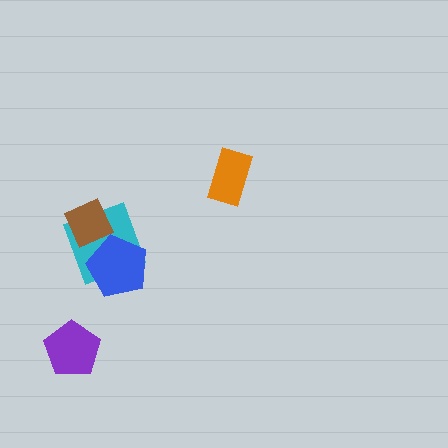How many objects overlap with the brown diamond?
2 objects overlap with the brown diamond.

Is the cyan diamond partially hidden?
Yes, it is partially covered by another shape.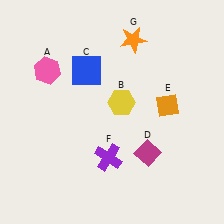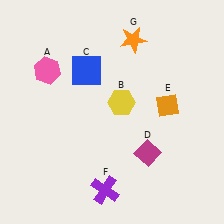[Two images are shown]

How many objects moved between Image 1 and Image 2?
1 object moved between the two images.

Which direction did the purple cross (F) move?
The purple cross (F) moved down.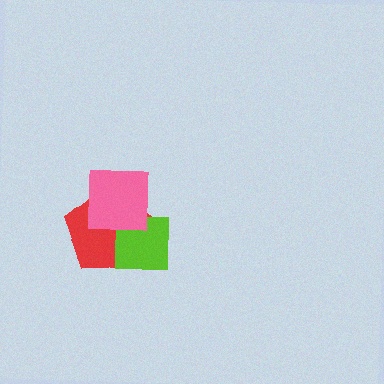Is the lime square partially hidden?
Yes, it is partially covered by another shape.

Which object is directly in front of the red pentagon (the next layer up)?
The lime square is directly in front of the red pentagon.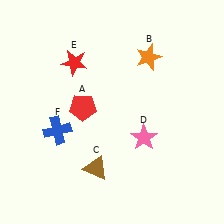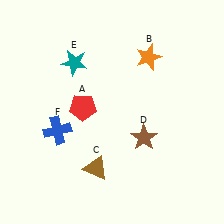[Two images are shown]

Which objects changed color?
D changed from pink to brown. E changed from red to teal.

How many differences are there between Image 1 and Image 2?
There are 2 differences between the two images.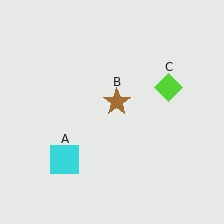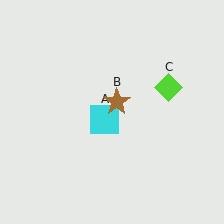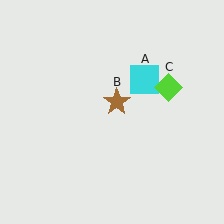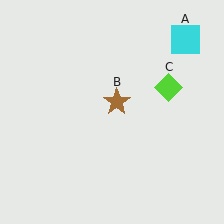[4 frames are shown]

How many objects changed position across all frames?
1 object changed position: cyan square (object A).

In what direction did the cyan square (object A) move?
The cyan square (object A) moved up and to the right.